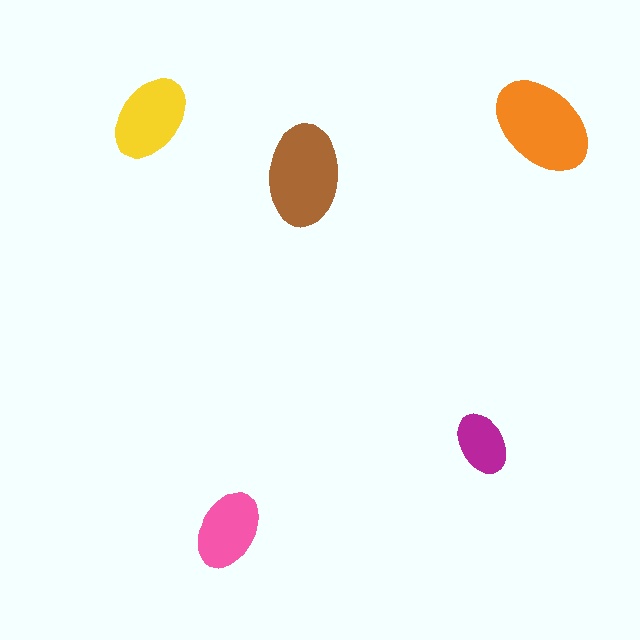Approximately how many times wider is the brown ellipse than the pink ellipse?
About 1.5 times wider.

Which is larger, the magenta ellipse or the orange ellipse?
The orange one.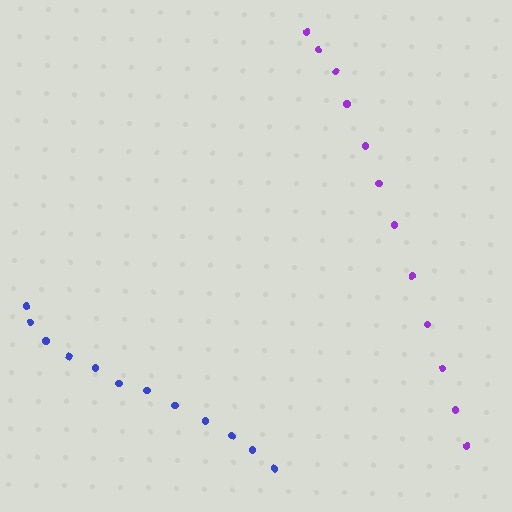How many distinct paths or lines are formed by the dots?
There are 2 distinct paths.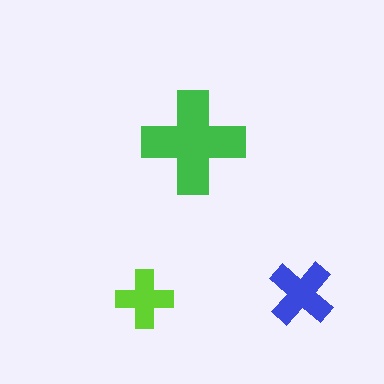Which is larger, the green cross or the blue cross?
The green one.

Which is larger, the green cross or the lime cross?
The green one.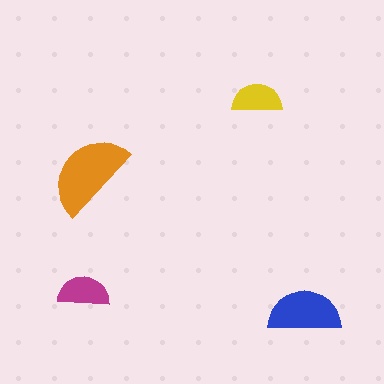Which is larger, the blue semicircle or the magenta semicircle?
The blue one.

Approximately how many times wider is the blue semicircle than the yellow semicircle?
About 1.5 times wider.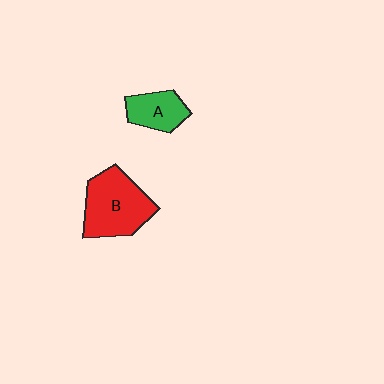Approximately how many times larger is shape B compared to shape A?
Approximately 1.9 times.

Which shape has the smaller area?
Shape A (green).